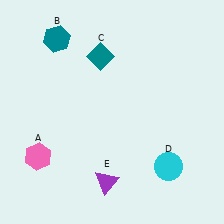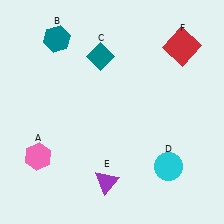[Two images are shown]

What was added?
A red square (F) was added in Image 2.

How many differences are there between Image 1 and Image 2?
There is 1 difference between the two images.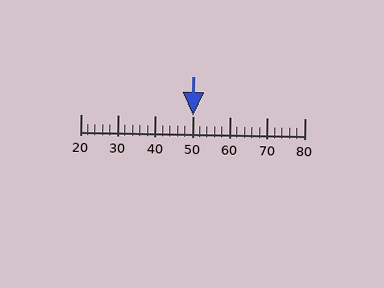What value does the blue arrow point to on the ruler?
The blue arrow points to approximately 50.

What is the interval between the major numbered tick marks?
The major tick marks are spaced 10 units apart.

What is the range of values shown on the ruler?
The ruler shows values from 20 to 80.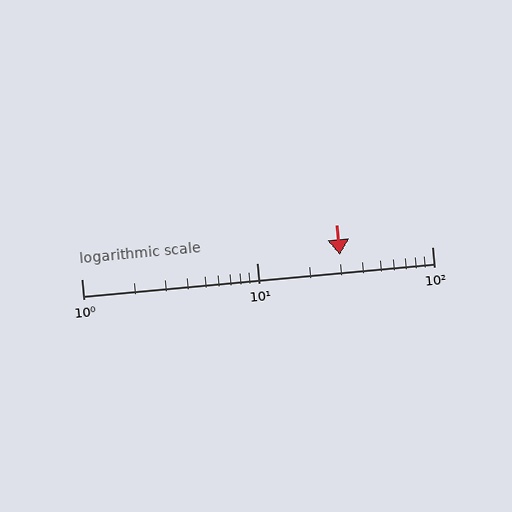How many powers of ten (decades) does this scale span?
The scale spans 2 decades, from 1 to 100.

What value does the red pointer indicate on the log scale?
The pointer indicates approximately 30.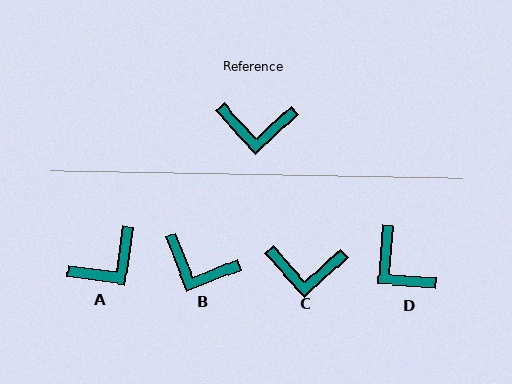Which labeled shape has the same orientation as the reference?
C.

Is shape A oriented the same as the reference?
No, it is off by about 39 degrees.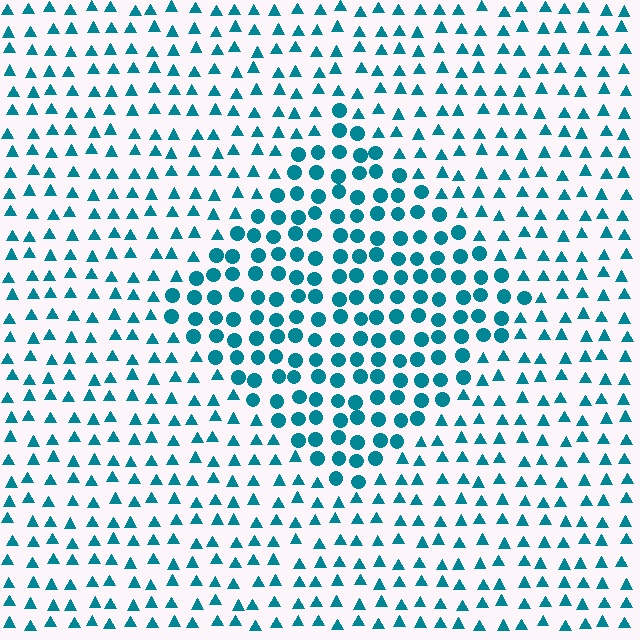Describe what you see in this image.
The image is filled with small teal elements arranged in a uniform grid. A diamond-shaped region contains circles, while the surrounding area contains triangles. The boundary is defined purely by the change in element shape.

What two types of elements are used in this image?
The image uses circles inside the diamond region and triangles outside it.